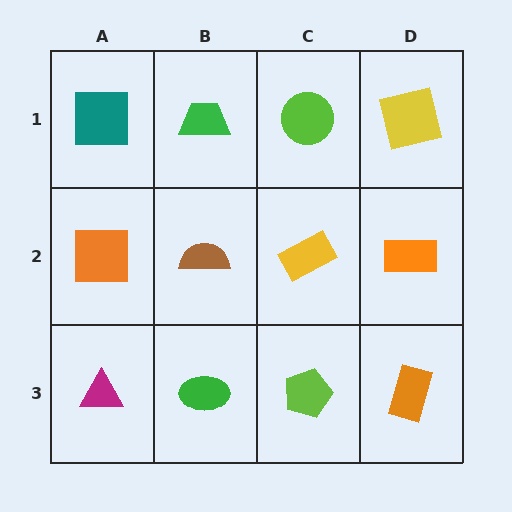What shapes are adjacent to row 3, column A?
An orange square (row 2, column A), a green ellipse (row 3, column B).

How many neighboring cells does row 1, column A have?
2.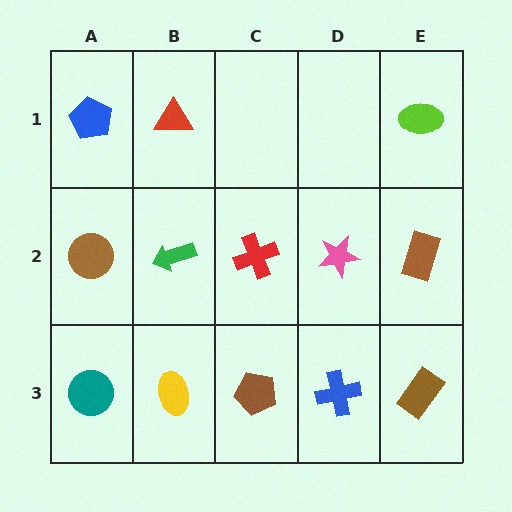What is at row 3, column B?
A yellow ellipse.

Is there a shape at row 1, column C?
No, that cell is empty.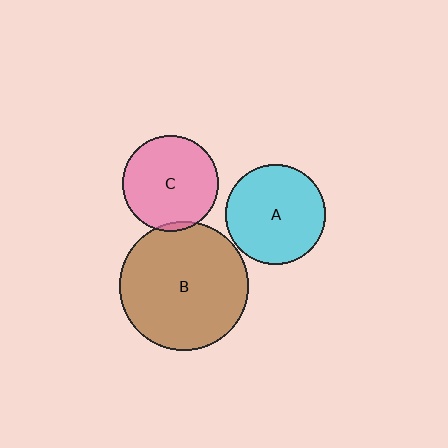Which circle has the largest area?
Circle B (brown).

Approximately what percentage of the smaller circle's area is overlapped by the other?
Approximately 5%.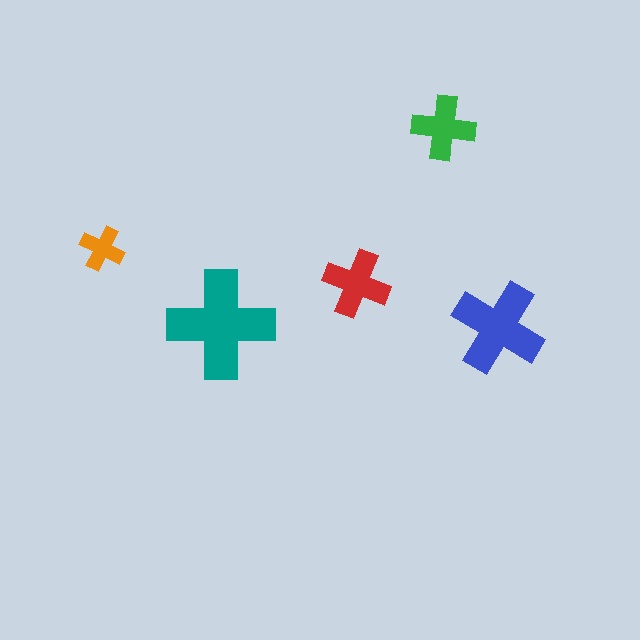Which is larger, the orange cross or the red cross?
The red one.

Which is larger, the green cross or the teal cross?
The teal one.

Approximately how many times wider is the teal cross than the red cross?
About 1.5 times wider.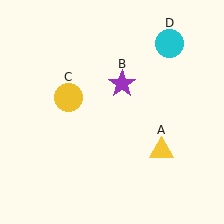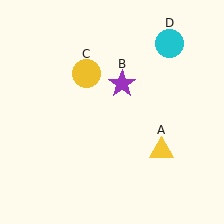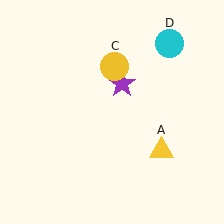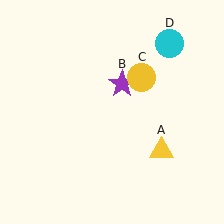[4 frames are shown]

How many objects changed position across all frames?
1 object changed position: yellow circle (object C).